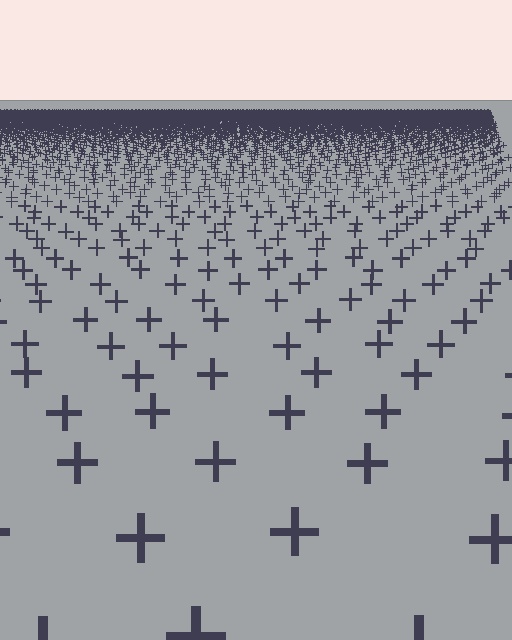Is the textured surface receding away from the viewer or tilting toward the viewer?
The surface is receding away from the viewer. Texture elements get smaller and denser toward the top.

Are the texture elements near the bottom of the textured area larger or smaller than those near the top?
Larger. Near the bottom, elements are closer to the viewer and appear at a bigger on-screen size.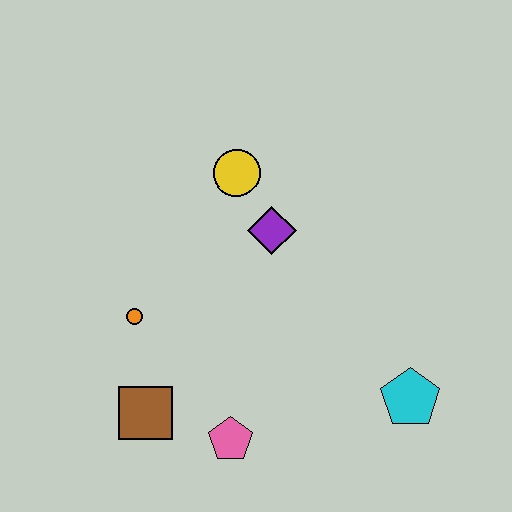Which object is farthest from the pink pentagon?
The yellow circle is farthest from the pink pentagon.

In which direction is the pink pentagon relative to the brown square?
The pink pentagon is to the right of the brown square.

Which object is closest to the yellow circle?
The purple diamond is closest to the yellow circle.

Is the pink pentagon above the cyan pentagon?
No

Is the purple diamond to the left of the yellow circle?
No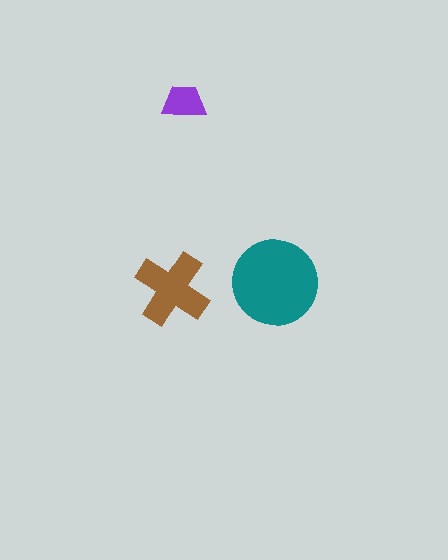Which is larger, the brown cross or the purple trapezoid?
The brown cross.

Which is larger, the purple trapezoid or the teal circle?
The teal circle.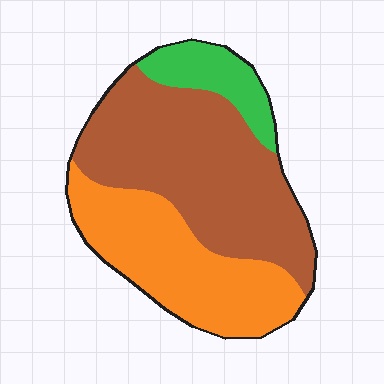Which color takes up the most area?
Brown, at roughly 50%.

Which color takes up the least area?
Green, at roughly 10%.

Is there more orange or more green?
Orange.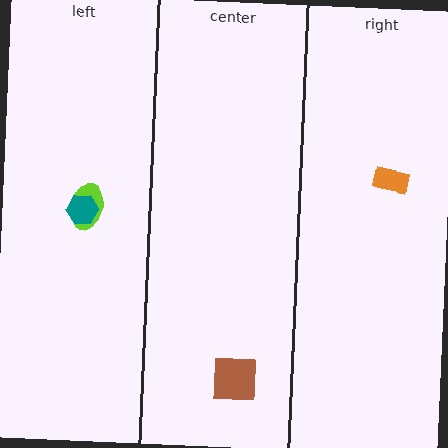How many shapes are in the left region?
2.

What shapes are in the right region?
The orange rectangle.